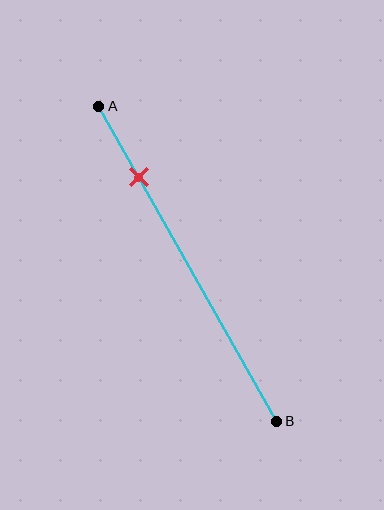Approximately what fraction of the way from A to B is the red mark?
The red mark is approximately 20% of the way from A to B.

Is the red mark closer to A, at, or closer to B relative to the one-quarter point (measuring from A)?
The red mark is approximately at the one-quarter point of segment AB.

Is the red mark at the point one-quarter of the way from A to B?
Yes, the mark is approximately at the one-quarter point.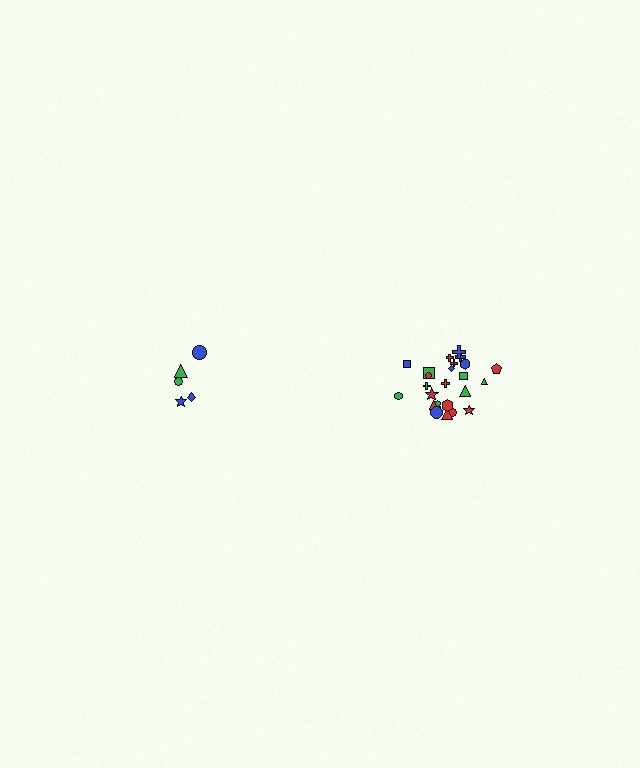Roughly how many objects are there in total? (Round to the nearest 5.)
Roughly 30 objects in total.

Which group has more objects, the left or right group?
The right group.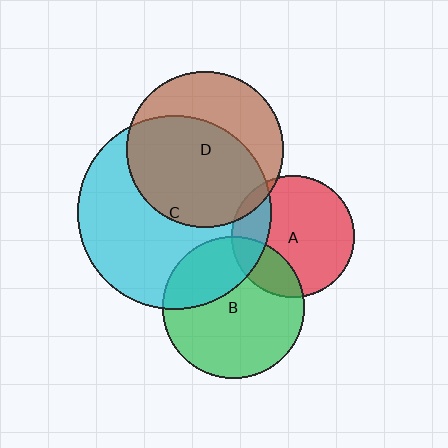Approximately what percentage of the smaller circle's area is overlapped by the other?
Approximately 5%.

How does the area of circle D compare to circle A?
Approximately 1.6 times.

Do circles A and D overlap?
Yes.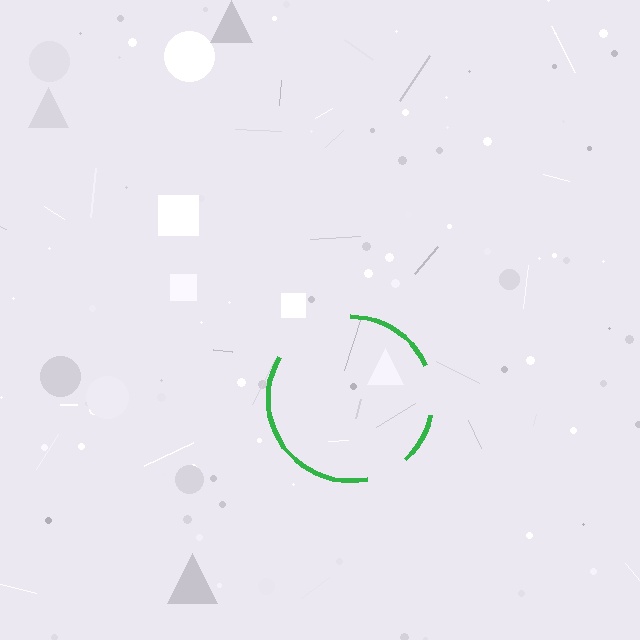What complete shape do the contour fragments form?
The contour fragments form a circle.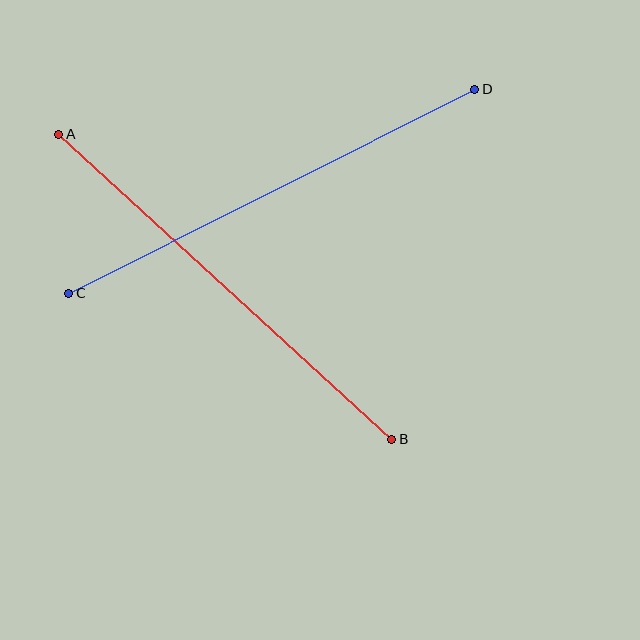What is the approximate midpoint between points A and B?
The midpoint is at approximately (225, 287) pixels.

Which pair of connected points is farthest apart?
Points C and D are farthest apart.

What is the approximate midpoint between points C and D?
The midpoint is at approximately (272, 191) pixels.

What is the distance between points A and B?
The distance is approximately 451 pixels.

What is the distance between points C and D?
The distance is approximately 454 pixels.